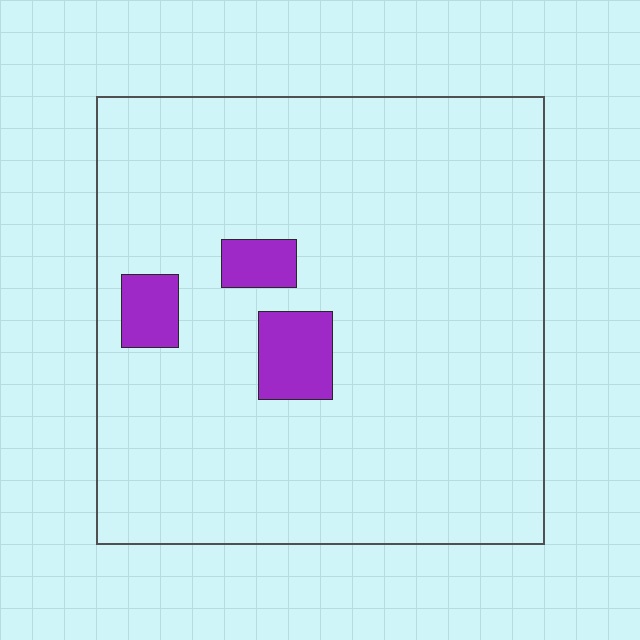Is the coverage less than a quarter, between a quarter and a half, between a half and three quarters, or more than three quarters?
Less than a quarter.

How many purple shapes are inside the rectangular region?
3.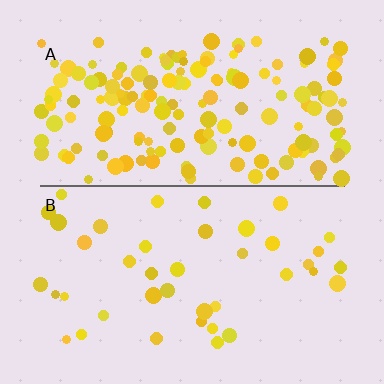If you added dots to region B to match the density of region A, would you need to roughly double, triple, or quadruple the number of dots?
Approximately quadruple.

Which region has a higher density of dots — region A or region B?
A (the top).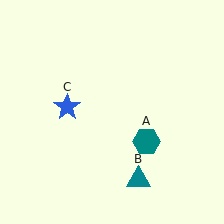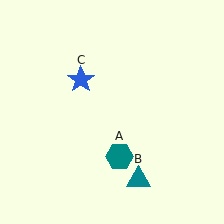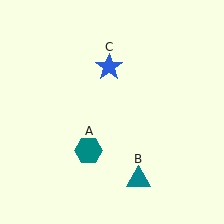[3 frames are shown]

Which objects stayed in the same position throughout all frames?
Teal triangle (object B) remained stationary.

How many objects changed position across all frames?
2 objects changed position: teal hexagon (object A), blue star (object C).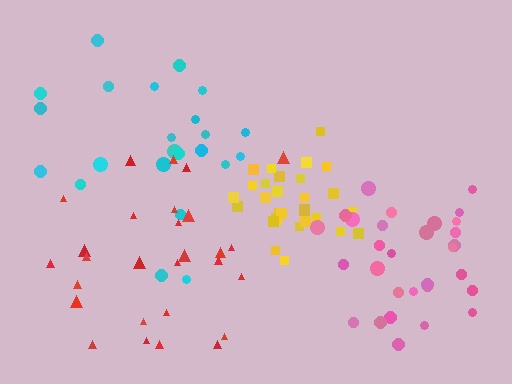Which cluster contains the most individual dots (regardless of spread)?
Yellow (30).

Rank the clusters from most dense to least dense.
yellow, pink, red, cyan.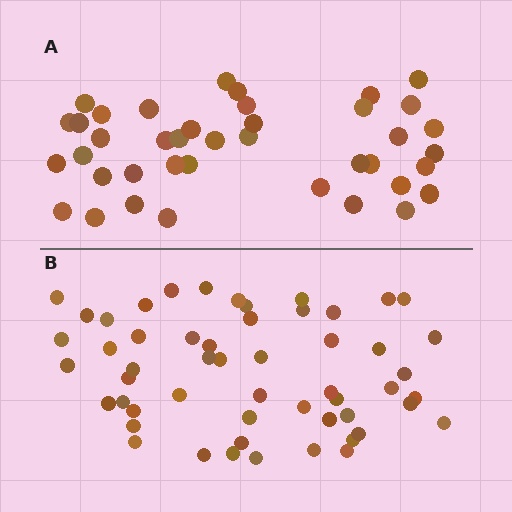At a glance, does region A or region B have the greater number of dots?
Region B (the bottom region) has more dots.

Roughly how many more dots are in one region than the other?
Region B has approximately 15 more dots than region A.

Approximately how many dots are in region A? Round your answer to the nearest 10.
About 40 dots.